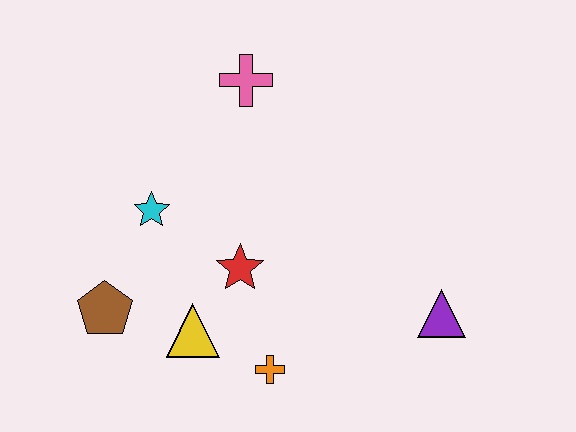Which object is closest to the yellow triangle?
The red star is closest to the yellow triangle.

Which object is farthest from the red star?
The purple triangle is farthest from the red star.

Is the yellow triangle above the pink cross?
No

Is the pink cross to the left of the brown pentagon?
No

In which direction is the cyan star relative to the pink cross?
The cyan star is below the pink cross.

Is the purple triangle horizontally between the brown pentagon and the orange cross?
No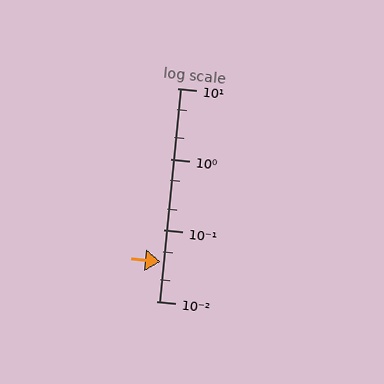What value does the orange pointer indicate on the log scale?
The pointer indicates approximately 0.036.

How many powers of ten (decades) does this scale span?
The scale spans 3 decades, from 0.01 to 10.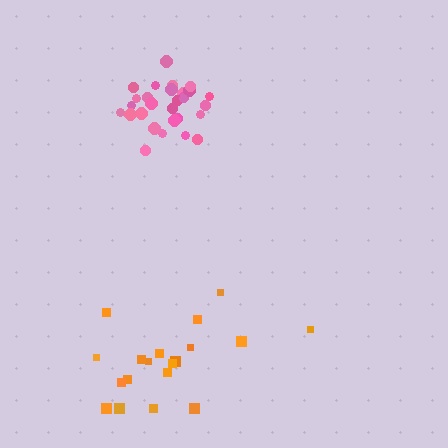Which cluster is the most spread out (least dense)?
Orange.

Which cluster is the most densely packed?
Pink.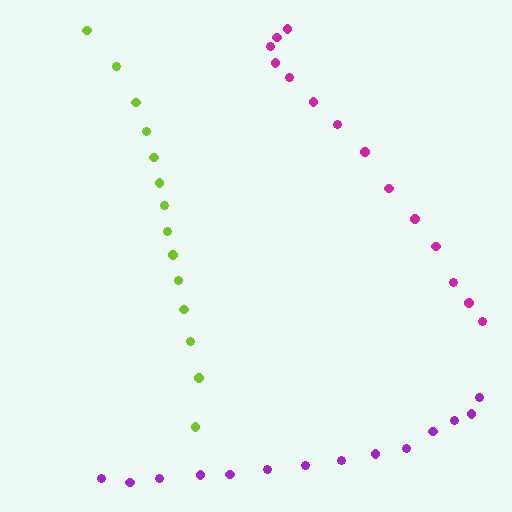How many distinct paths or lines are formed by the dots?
There are 3 distinct paths.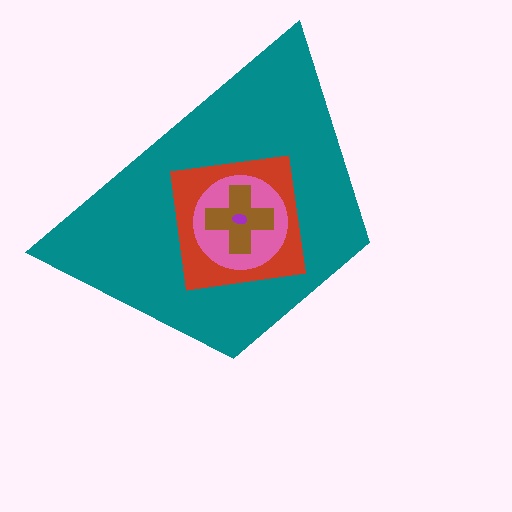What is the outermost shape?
The teal trapezoid.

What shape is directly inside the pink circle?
The brown cross.